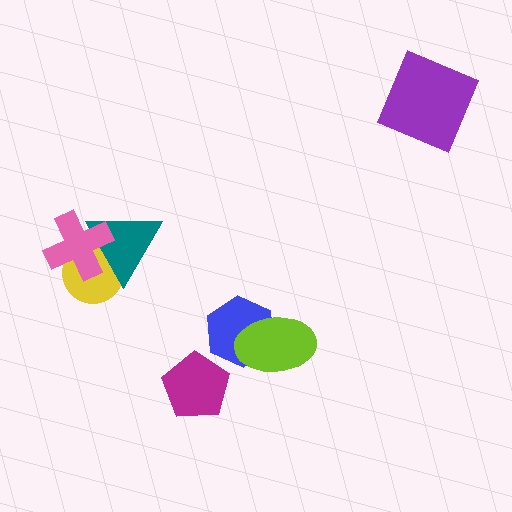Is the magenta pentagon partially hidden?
No, no other shape covers it.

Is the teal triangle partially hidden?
Yes, it is partially covered by another shape.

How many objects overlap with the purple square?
0 objects overlap with the purple square.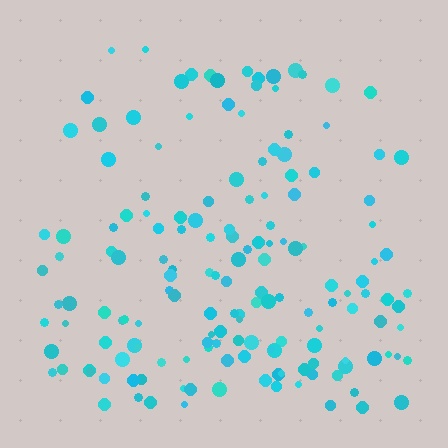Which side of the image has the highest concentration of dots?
The bottom.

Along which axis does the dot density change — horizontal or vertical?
Vertical.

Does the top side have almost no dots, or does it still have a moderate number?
Still a moderate number, just noticeably fewer than the bottom.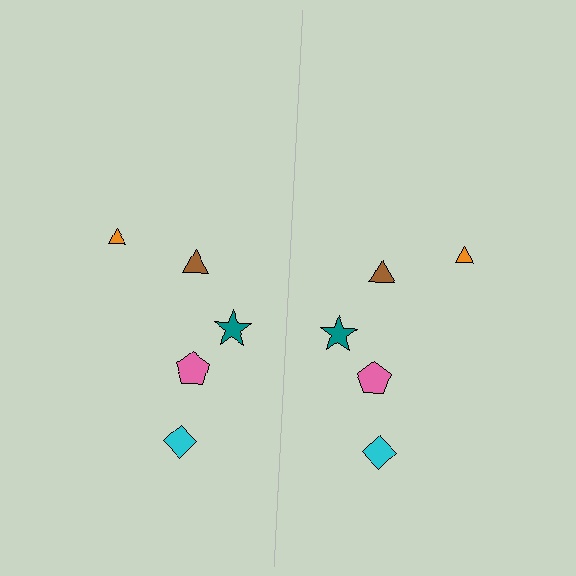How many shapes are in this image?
There are 10 shapes in this image.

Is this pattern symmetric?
Yes, this pattern has bilateral (reflection) symmetry.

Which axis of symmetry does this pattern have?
The pattern has a vertical axis of symmetry running through the center of the image.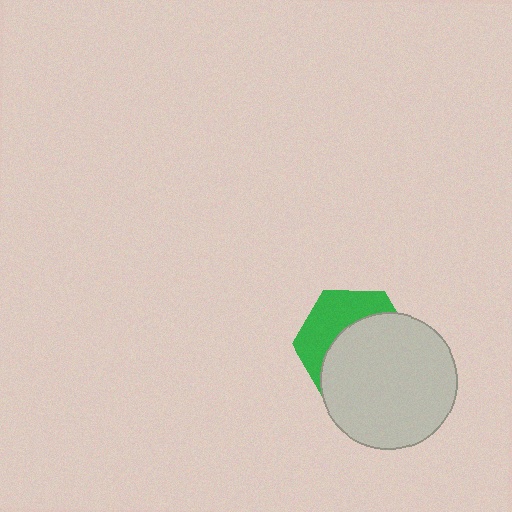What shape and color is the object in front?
The object in front is a light gray circle.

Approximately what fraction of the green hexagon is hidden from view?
Roughly 60% of the green hexagon is hidden behind the light gray circle.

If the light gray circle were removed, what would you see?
You would see the complete green hexagon.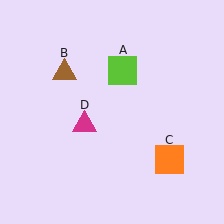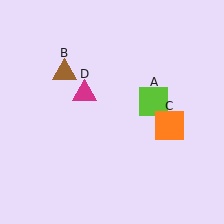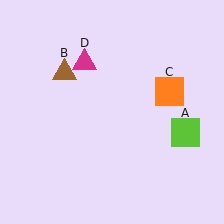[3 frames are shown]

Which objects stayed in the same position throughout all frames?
Brown triangle (object B) remained stationary.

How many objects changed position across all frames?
3 objects changed position: lime square (object A), orange square (object C), magenta triangle (object D).